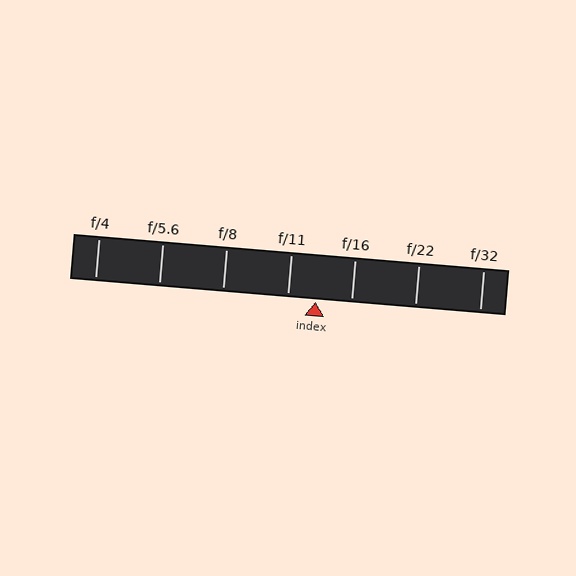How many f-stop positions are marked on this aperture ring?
There are 7 f-stop positions marked.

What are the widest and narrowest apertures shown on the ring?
The widest aperture shown is f/4 and the narrowest is f/32.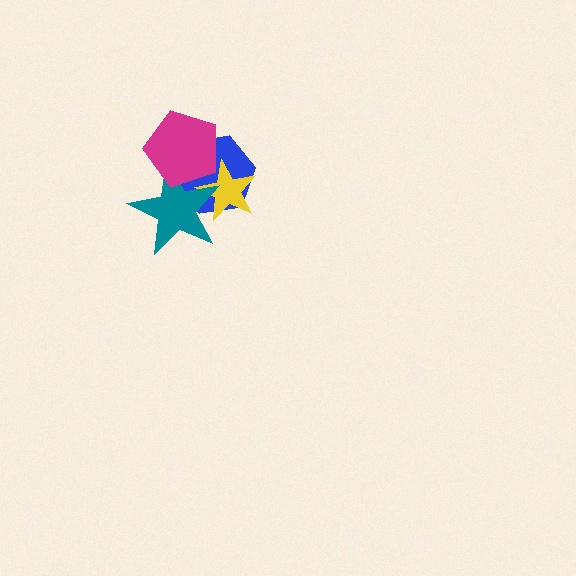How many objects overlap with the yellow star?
3 objects overlap with the yellow star.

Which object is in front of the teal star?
The magenta pentagon is in front of the teal star.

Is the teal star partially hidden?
Yes, it is partially covered by another shape.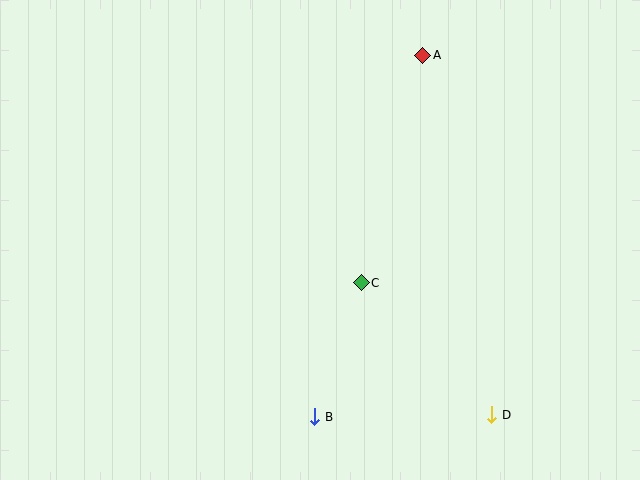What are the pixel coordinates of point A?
Point A is at (423, 55).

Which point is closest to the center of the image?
Point C at (361, 283) is closest to the center.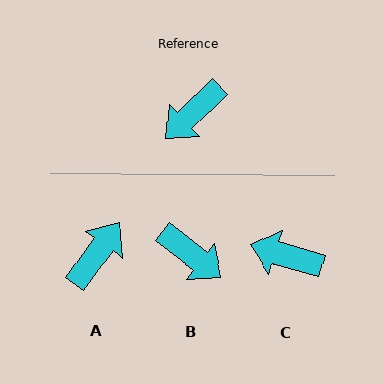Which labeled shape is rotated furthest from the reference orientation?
A, about 170 degrees away.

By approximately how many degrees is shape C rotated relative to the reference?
Approximately 60 degrees clockwise.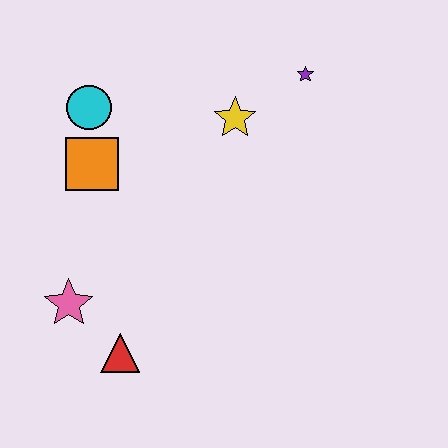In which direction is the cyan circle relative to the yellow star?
The cyan circle is to the left of the yellow star.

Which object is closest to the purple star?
The yellow star is closest to the purple star.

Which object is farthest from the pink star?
The purple star is farthest from the pink star.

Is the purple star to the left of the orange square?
No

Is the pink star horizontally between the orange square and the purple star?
No